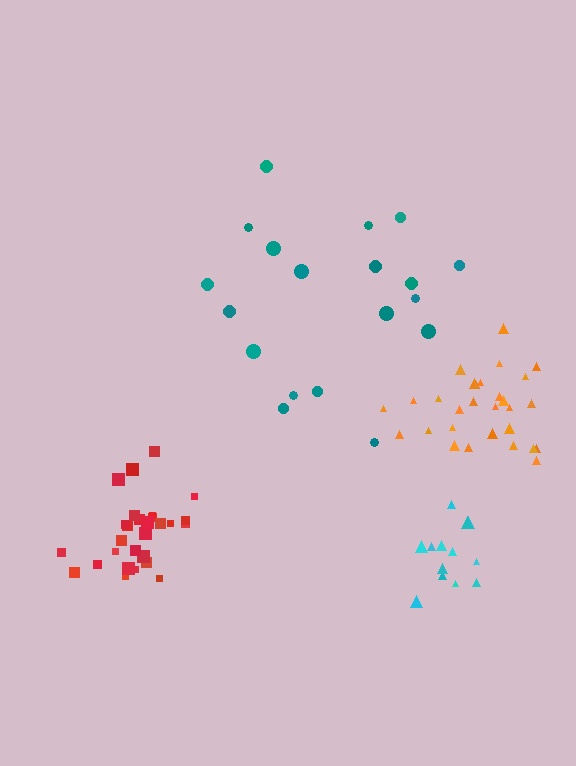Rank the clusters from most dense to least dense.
red, orange, cyan, teal.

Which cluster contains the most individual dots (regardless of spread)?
Orange (29).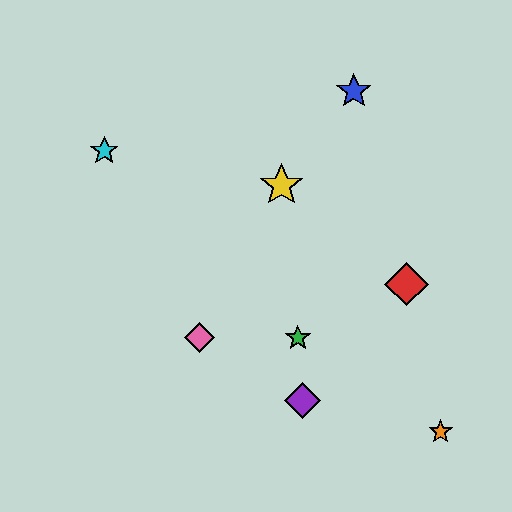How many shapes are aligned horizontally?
2 shapes (the green star, the pink diamond) are aligned horizontally.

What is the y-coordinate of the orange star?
The orange star is at y≈432.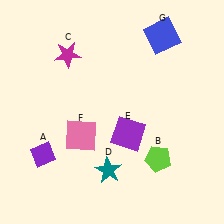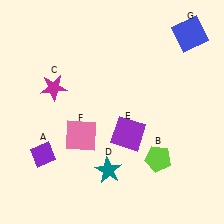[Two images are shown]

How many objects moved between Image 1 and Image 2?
2 objects moved between the two images.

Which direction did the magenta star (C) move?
The magenta star (C) moved down.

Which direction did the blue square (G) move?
The blue square (G) moved right.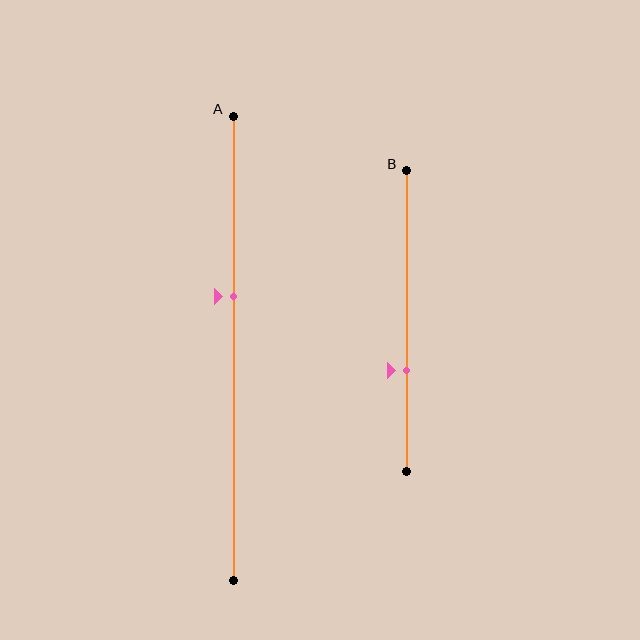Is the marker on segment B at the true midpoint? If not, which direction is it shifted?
No, the marker on segment B is shifted downward by about 16% of the segment length.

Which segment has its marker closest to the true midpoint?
Segment A has its marker closest to the true midpoint.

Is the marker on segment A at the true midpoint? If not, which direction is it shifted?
No, the marker on segment A is shifted upward by about 11% of the segment length.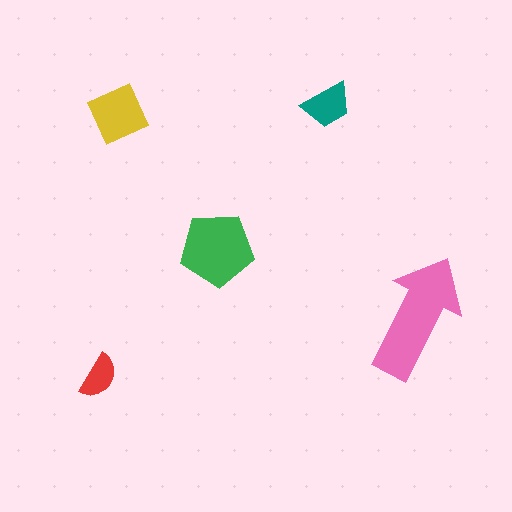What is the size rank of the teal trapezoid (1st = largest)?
4th.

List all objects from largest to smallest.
The pink arrow, the green pentagon, the yellow square, the teal trapezoid, the red semicircle.